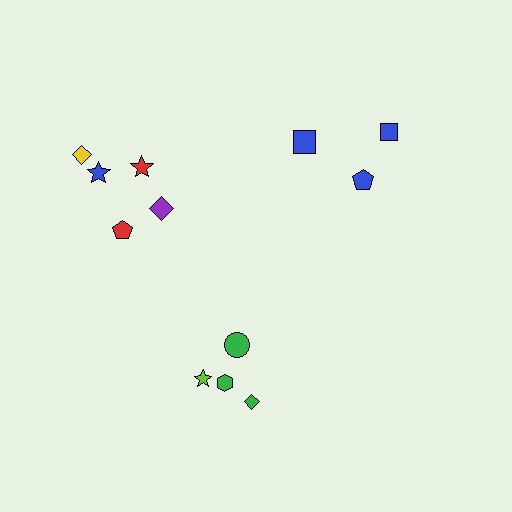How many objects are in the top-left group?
There are 5 objects.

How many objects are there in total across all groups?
There are 12 objects.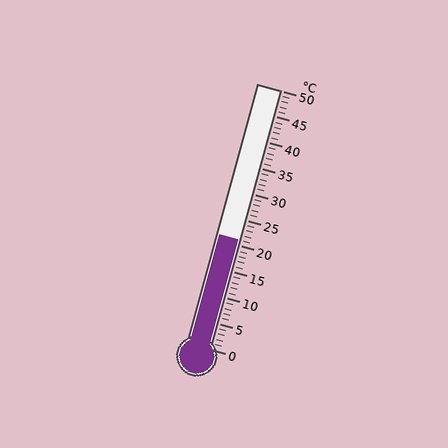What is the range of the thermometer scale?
The thermometer scale ranges from 0°C to 50°C.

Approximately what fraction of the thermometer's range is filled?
The thermometer is filled to approximately 40% of its range.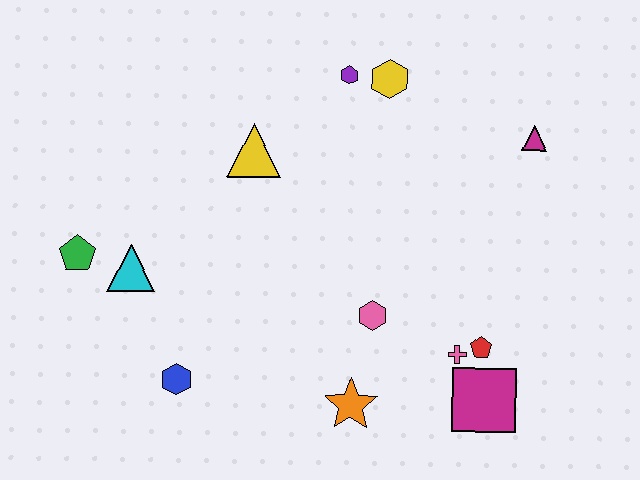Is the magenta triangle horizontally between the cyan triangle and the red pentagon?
No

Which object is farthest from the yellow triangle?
The magenta square is farthest from the yellow triangle.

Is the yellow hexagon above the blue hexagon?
Yes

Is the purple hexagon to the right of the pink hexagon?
No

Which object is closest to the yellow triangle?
The purple hexagon is closest to the yellow triangle.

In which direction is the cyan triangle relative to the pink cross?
The cyan triangle is to the left of the pink cross.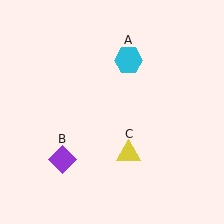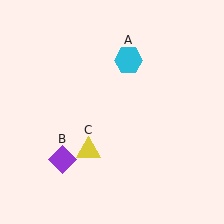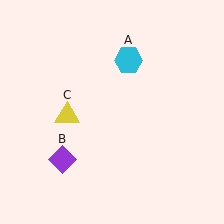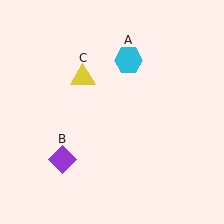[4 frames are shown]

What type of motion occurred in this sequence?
The yellow triangle (object C) rotated clockwise around the center of the scene.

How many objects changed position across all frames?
1 object changed position: yellow triangle (object C).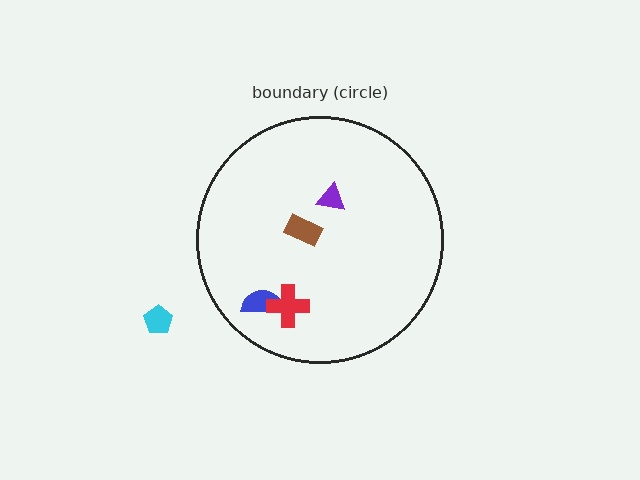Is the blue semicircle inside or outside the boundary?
Inside.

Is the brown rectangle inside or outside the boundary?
Inside.